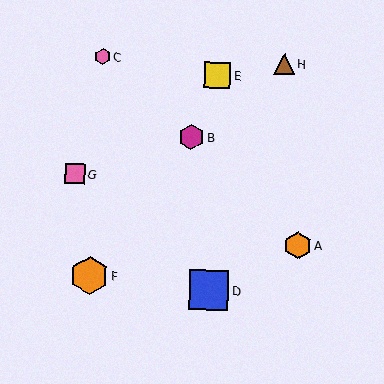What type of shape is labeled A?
Shape A is an orange hexagon.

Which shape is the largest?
The blue square (labeled D) is the largest.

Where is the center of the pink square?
The center of the pink square is at (75, 174).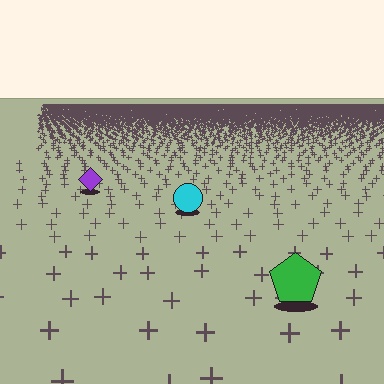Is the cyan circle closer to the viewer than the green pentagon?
No. The green pentagon is closer — you can tell from the texture gradient: the ground texture is coarser near it.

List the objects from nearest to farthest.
From nearest to farthest: the green pentagon, the cyan circle, the purple diamond.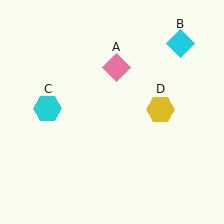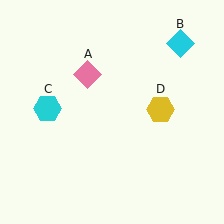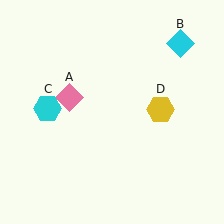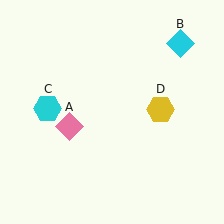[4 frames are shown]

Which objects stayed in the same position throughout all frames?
Cyan diamond (object B) and cyan hexagon (object C) and yellow hexagon (object D) remained stationary.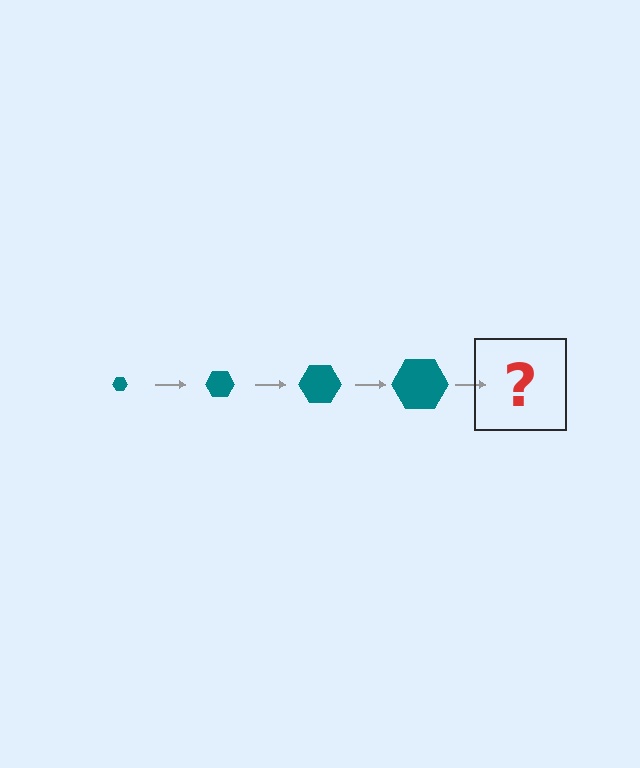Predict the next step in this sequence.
The next step is a teal hexagon, larger than the previous one.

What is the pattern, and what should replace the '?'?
The pattern is that the hexagon gets progressively larger each step. The '?' should be a teal hexagon, larger than the previous one.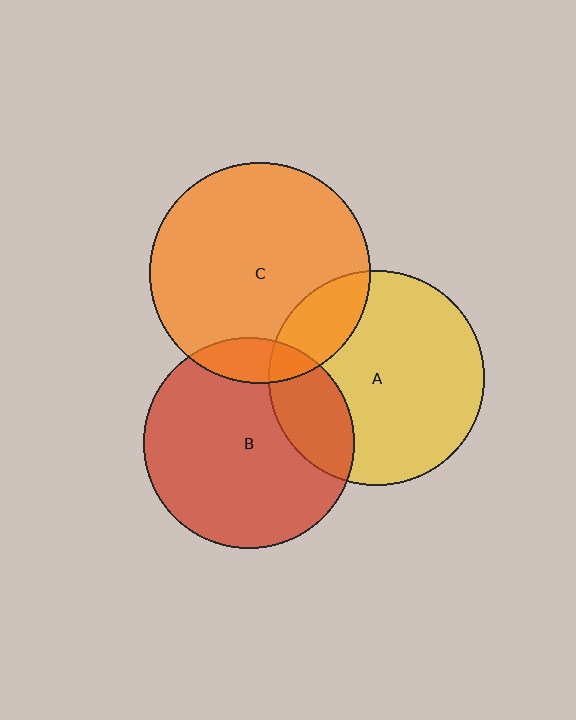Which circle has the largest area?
Circle C (orange).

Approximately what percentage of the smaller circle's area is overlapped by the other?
Approximately 10%.